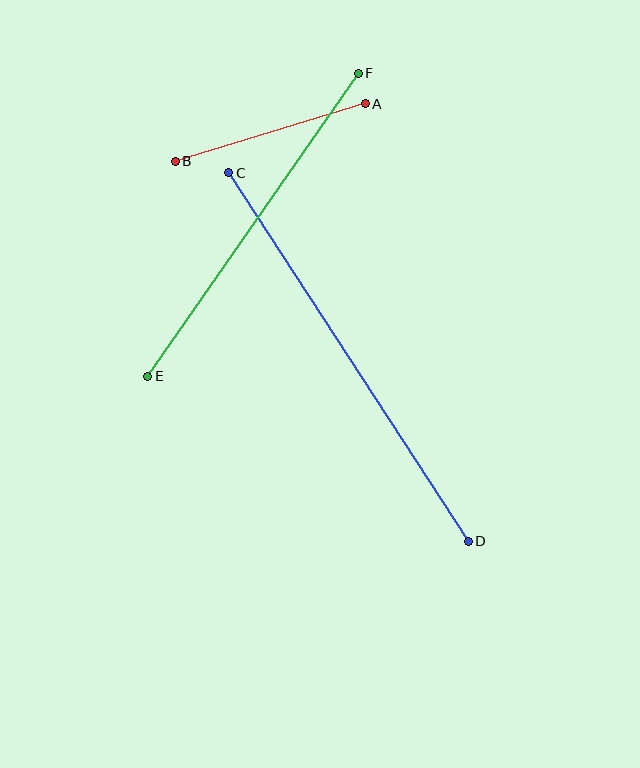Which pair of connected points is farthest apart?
Points C and D are farthest apart.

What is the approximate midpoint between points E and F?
The midpoint is at approximately (253, 225) pixels.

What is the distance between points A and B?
The distance is approximately 198 pixels.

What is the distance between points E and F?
The distance is approximately 369 pixels.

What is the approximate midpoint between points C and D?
The midpoint is at approximately (348, 357) pixels.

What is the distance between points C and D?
The distance is approximately 439 pixels.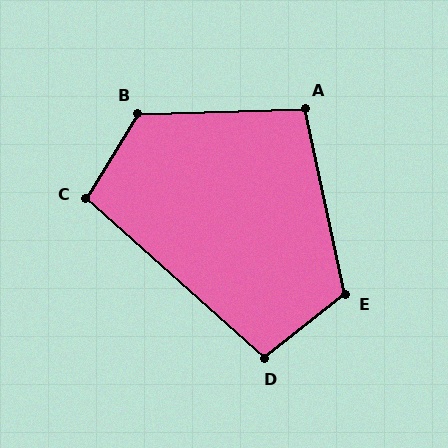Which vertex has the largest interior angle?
B, at approximately 123 degrees.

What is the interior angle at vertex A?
Approximately 101 degrees (obtuse).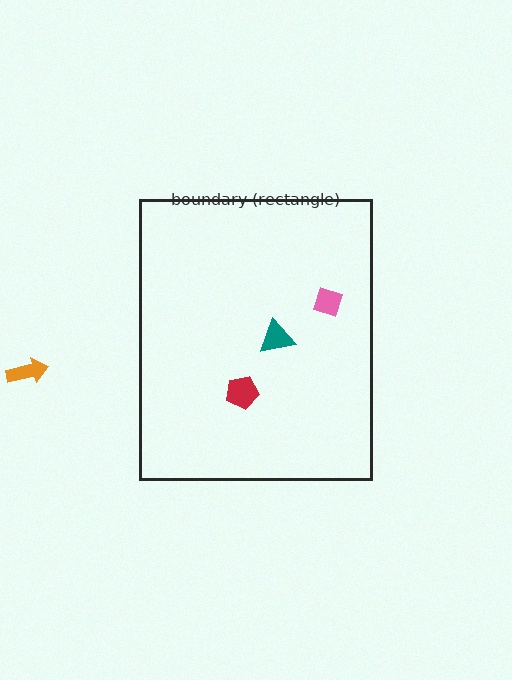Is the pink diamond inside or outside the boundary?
Inside.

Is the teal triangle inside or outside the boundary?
Inside.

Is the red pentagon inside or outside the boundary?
Inside.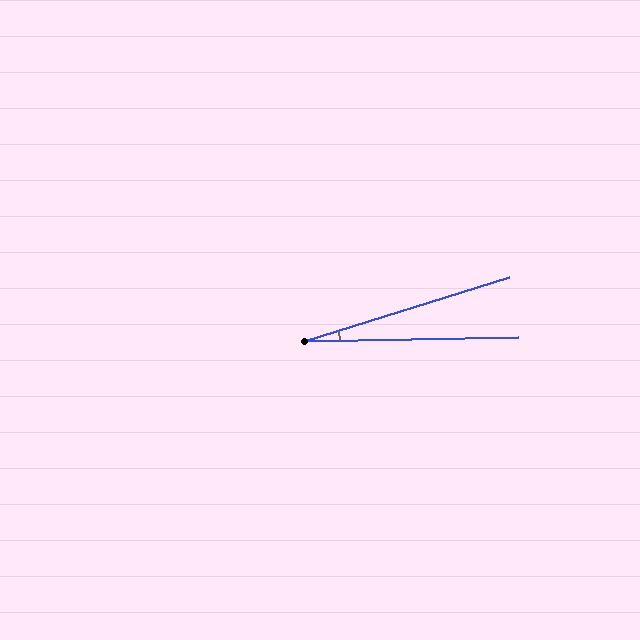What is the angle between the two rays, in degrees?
Approximately 16 degrees.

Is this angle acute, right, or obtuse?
It is acute.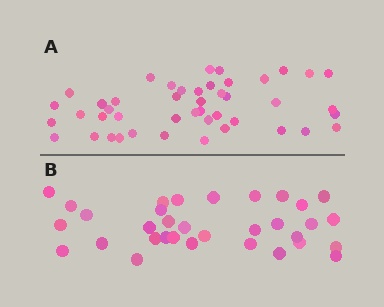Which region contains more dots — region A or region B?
Region A (the top region) has more dots.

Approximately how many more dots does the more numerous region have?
Region A has roughly 12 or so more dots than region B.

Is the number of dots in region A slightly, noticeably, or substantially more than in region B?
Region A has noticeably more, but not dramatically so. The ratio is roughly 1.4 to 1.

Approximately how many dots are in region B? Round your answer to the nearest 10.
About 30 dots. (The exact count is 33, which rounds to 30.)